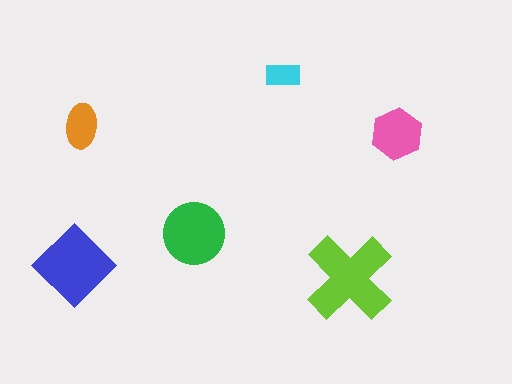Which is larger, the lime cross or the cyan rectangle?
The lime cross.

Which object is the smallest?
The cyan rectangle.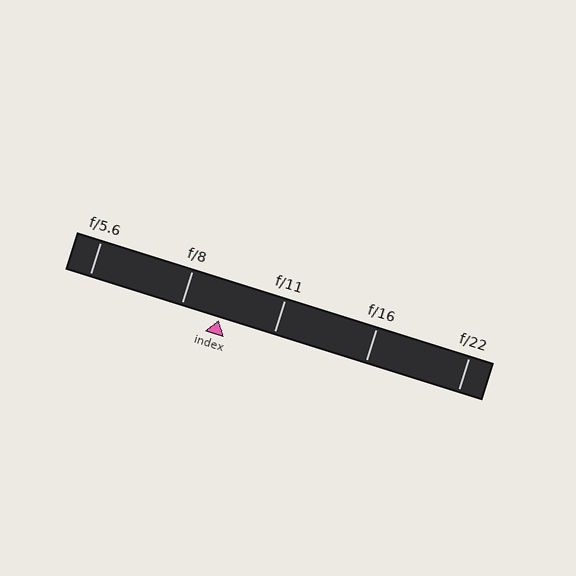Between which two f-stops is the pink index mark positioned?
The index mark is between f/8 and f/11.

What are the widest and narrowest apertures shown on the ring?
The widest aperture shown is f/5.6 and the narrowest is f/22.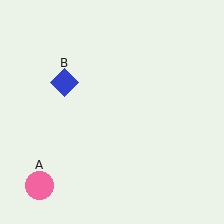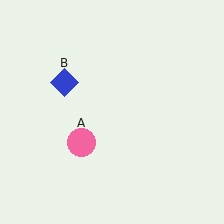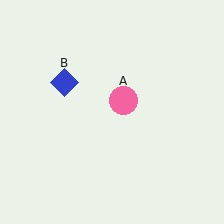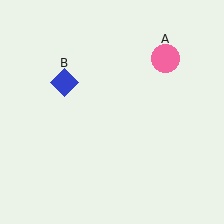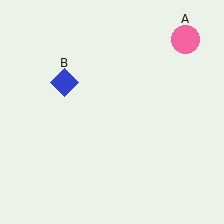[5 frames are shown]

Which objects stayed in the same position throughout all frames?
Blue diamond (object B) remained stationary.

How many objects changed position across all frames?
1 object changed position: pink circle (object A).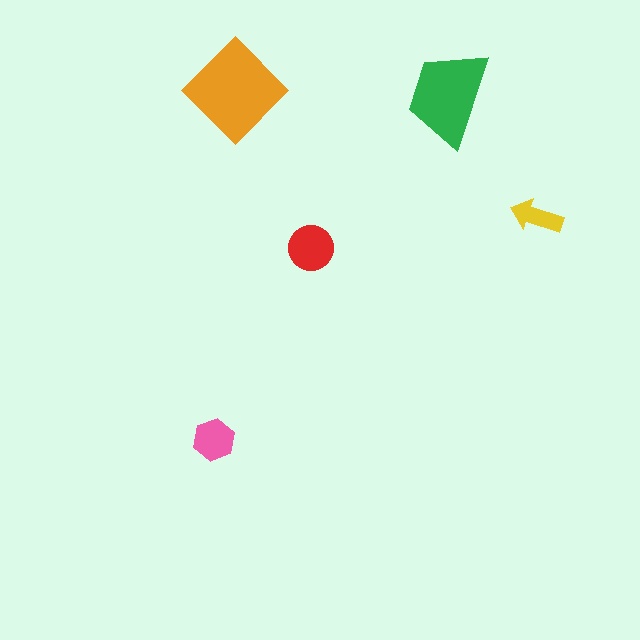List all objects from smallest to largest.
The yellow arrow, the pink hexagon, the red circle, the green trapezoid, the orange diamond.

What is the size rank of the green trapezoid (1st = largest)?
2nd.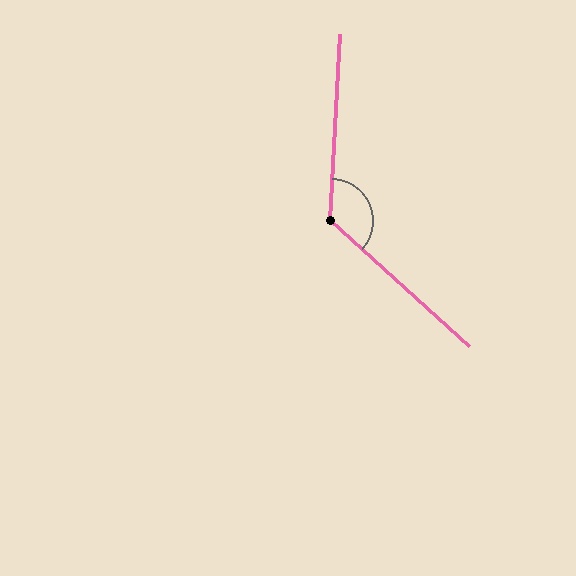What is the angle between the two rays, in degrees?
Approximately 129 degrees.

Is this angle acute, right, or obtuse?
It is obtuse.